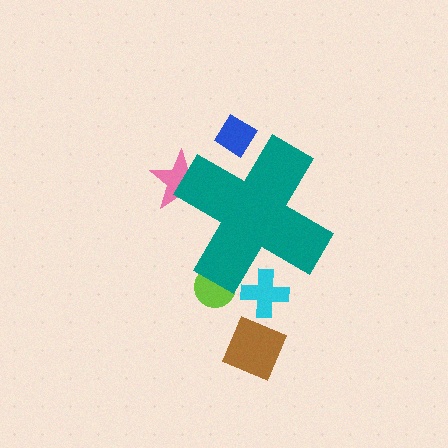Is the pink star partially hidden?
Yes, the pink star is partially hidden behind the teal cross.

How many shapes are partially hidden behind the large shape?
4 shapes are partially hidden.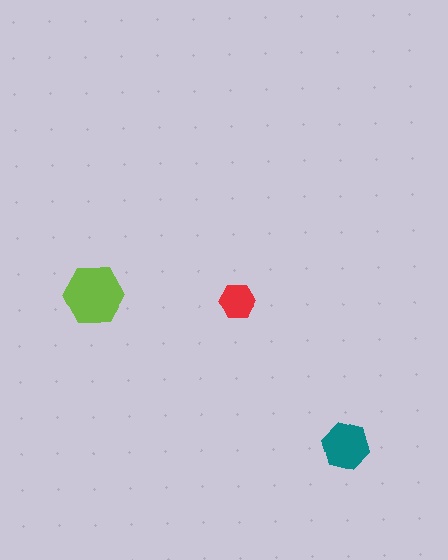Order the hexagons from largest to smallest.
the lime one, the teal one, the red one.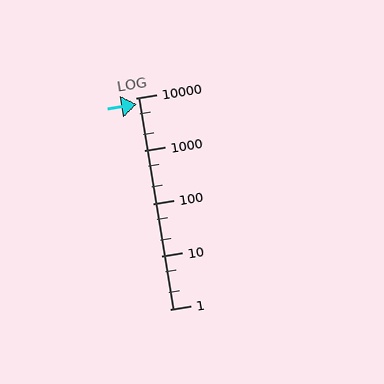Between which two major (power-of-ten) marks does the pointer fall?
The pointer is between 1000 and 10000.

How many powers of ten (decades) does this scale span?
The scale spans 4 decades, from 1 to 10000.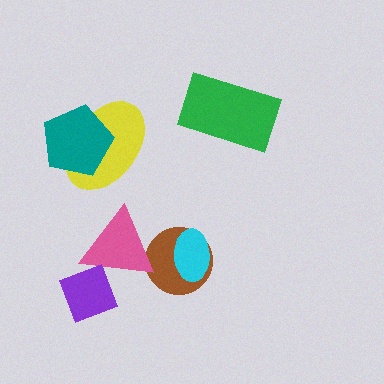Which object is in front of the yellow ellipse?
The teal pentagon is in front of the yellow ellipse.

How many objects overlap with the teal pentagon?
1 object overlaps with the teal pentagon.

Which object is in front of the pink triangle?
The purple diamond is in front of the pink triangle.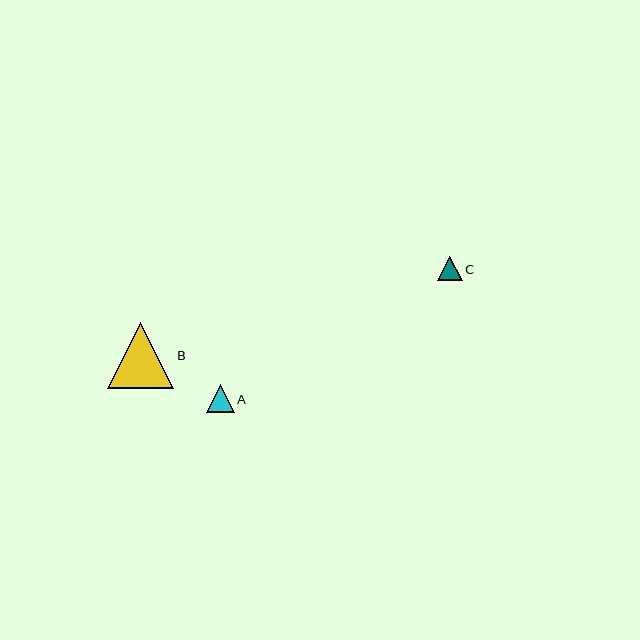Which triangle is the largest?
Triangle B is the largest with a size of approximately 66 pixels.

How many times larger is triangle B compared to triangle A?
Triangle B is approximately 2.4 times the size of triangle A.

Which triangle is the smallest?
Triangle C is the smallest with a size of approximately 25 pixels.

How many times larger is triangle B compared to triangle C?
Triangle B is approximately 2.7 times the size of triangle C.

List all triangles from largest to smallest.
From largest to smallest: B, A, C.